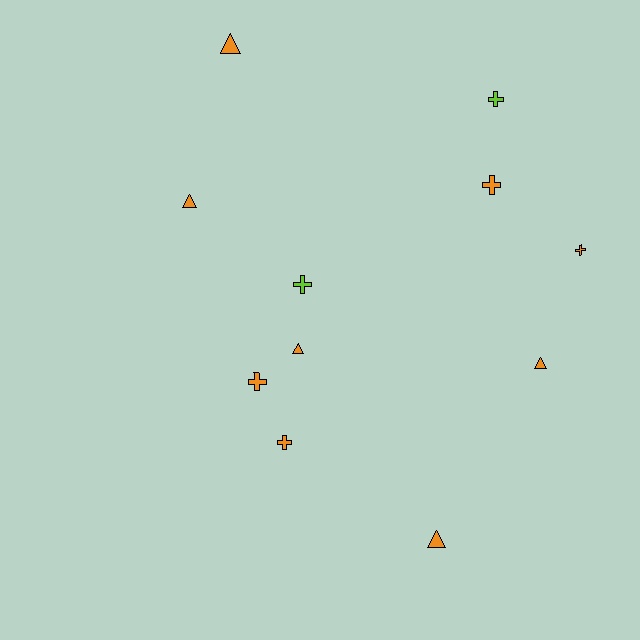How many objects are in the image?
There are 11 objects.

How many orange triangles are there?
There are 5 orange triangles.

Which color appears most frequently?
Orange, with 9 objects.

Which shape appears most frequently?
Cross, with 6 objects.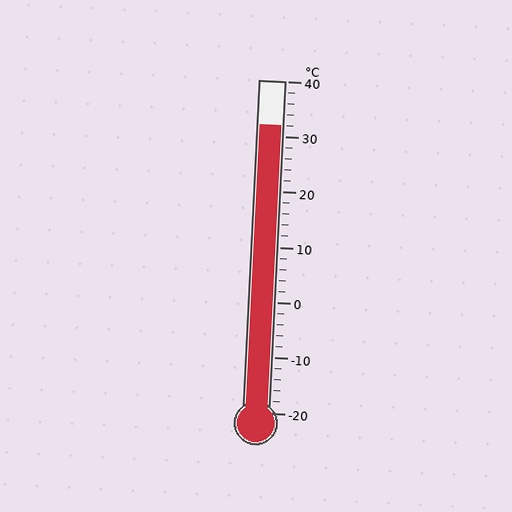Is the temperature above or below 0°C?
The temperature is above 0°C.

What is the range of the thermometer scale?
The thermometer scale ranges from -20°C to 40°C.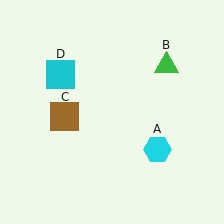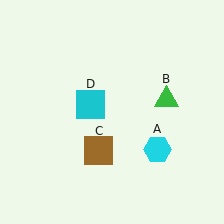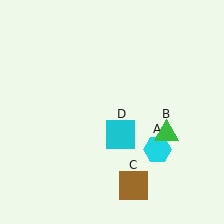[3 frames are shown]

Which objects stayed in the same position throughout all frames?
Cyan hexagon (object A) remained stationary.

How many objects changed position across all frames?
3 objects changed position: green triangle (object B), brown square (object C), cyan square (object D).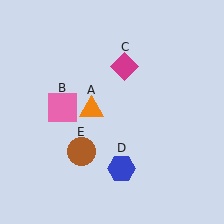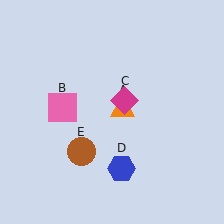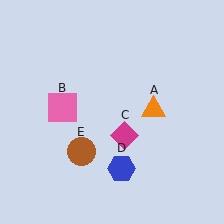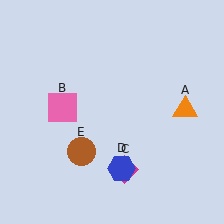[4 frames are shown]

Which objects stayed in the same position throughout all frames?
Pink square (object B) and blue hexagon (object D) and brown circle (object E) remained stationary.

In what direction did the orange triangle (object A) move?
The orange triangle (object A) moved right.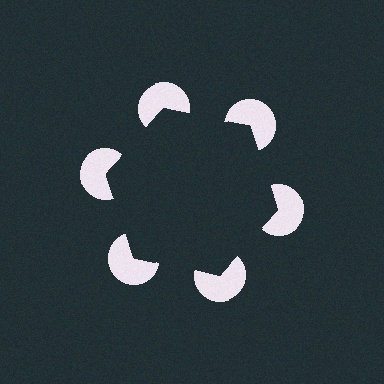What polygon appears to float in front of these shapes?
An illusory hexagon — its edges are inferred from the aligned wedge cuts in the pac-man discs, not physically drawn.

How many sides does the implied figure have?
6 sides.